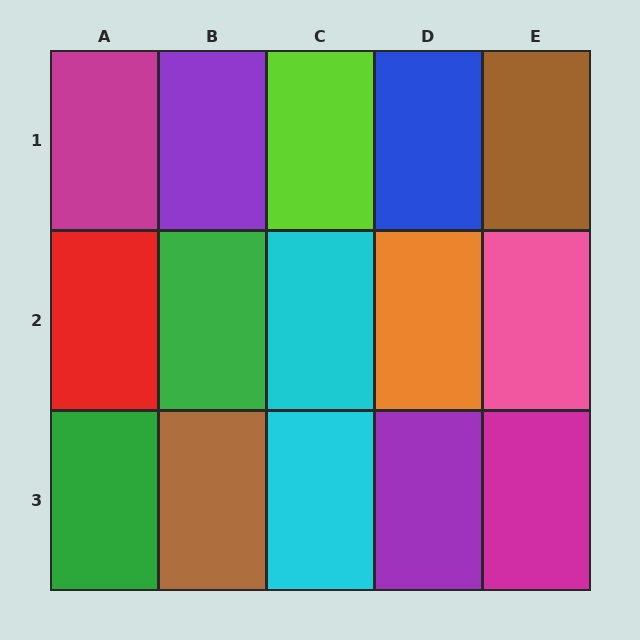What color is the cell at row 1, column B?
Purple.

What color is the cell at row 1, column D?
Blue.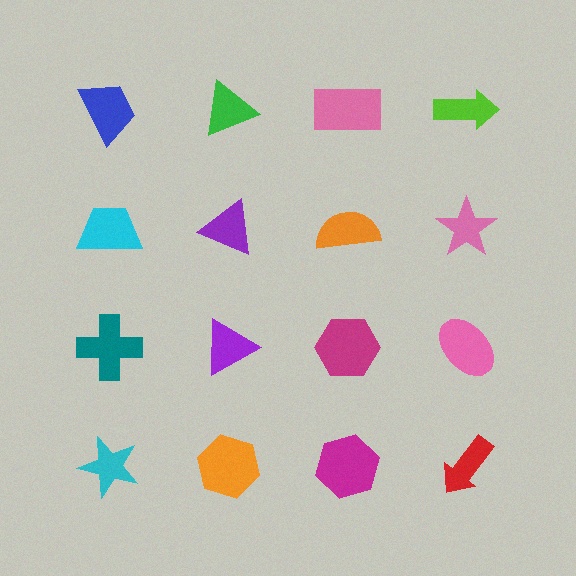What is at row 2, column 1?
A cyan trapezoid.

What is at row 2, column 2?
A purple triangle.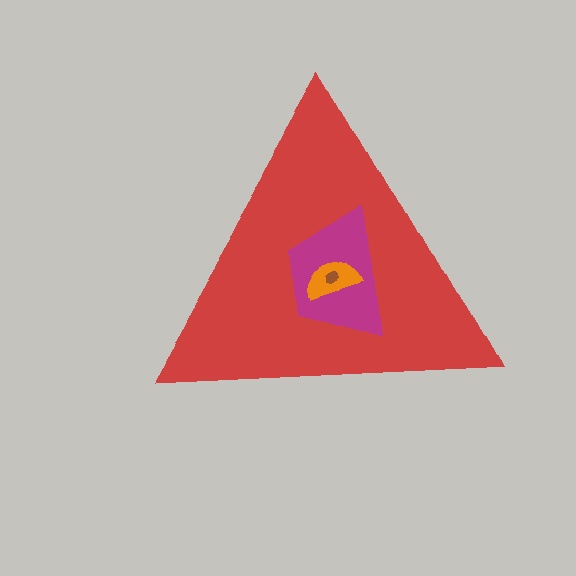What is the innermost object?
The brown ellipse.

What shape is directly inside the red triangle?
The magenta trapezoid.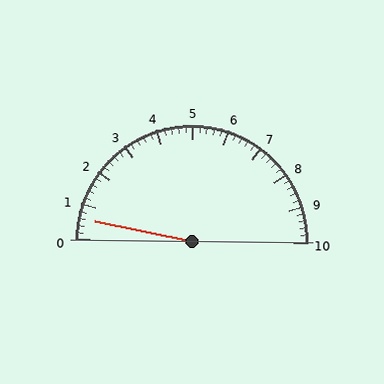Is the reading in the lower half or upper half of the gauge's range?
The reading is in the lower half of the range (0 to 10).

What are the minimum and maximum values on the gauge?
The gauge ranges from 0 to 10.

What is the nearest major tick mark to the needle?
The nearest major tick mark is 1.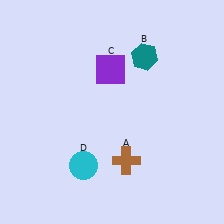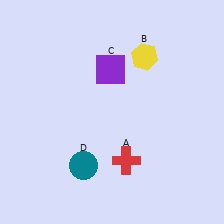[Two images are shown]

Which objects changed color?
A changed from brown to red. B changed from teal to yellow. D changed from cyan to teal.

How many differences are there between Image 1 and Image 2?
There are 3 differences between the two images.